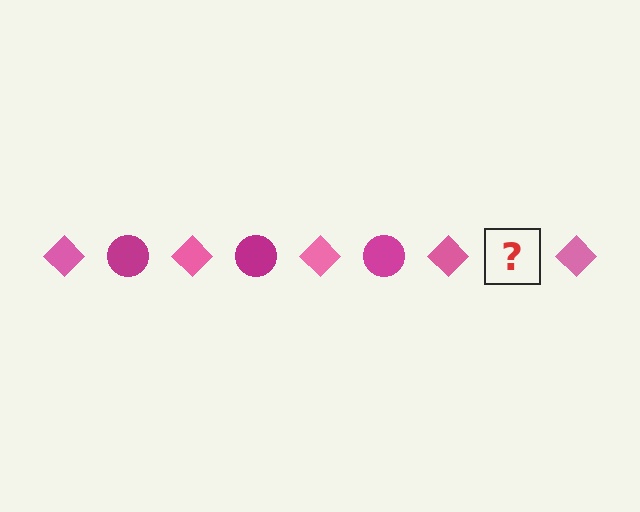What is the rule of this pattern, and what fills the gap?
The rule is that the pattern alternates between pink diamond and magenta circle. The gap should be filled with a magenta circle.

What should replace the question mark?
The question mark should be replaced with a magenta circle.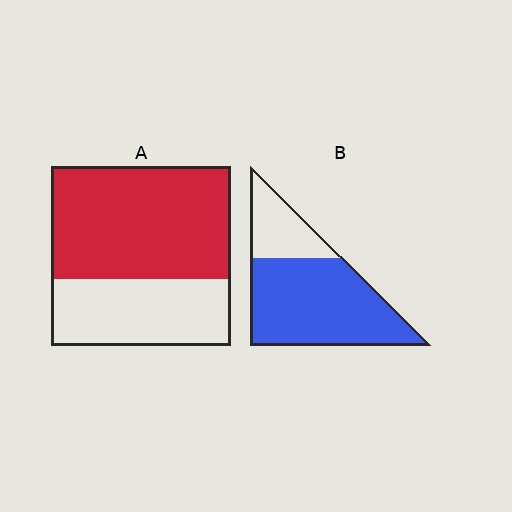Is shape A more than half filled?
Yes.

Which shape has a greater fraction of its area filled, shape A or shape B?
Shape B.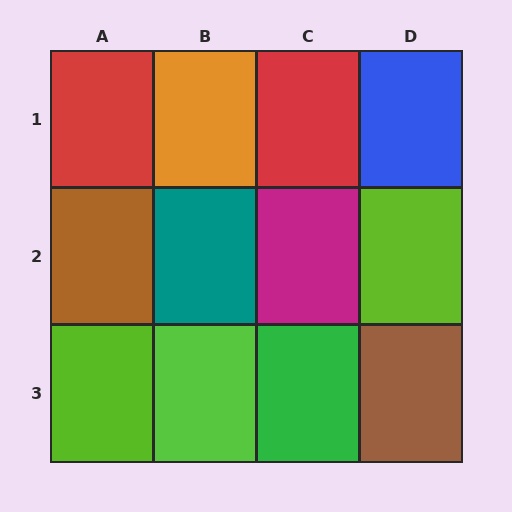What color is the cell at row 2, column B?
Teal.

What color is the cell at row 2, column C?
Magenta.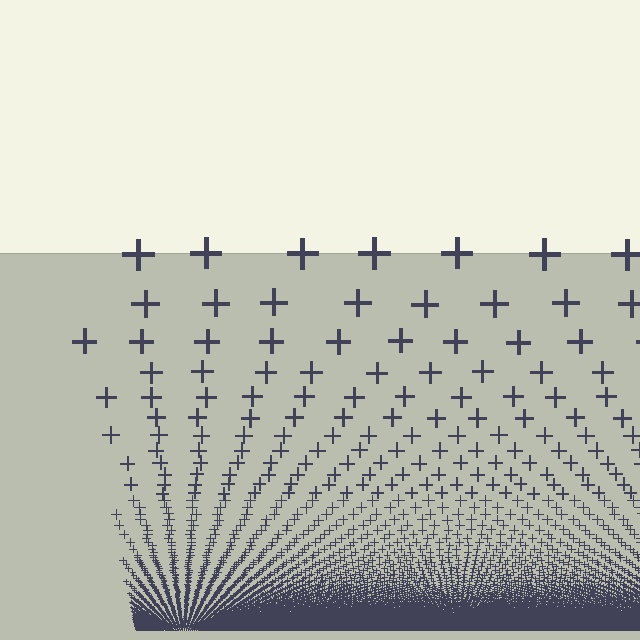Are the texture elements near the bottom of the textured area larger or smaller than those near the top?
Smaller. The gradient is inverted — elements near the bottom are smaller and denser.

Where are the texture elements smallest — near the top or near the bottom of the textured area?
Near the bottom.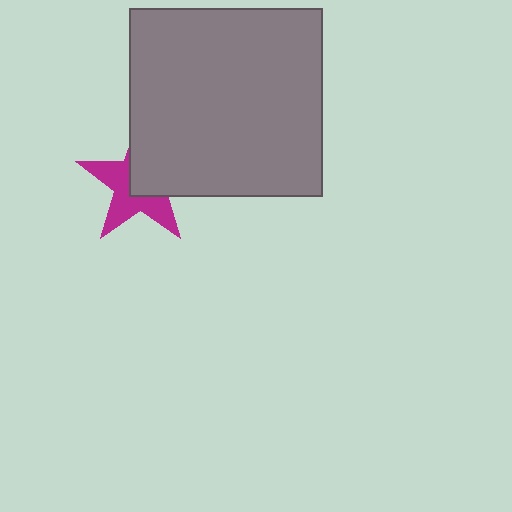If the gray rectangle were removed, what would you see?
You would see the complete magenta star.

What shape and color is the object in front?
The object in front is a gray rectangle.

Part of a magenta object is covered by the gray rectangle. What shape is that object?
It is a star.